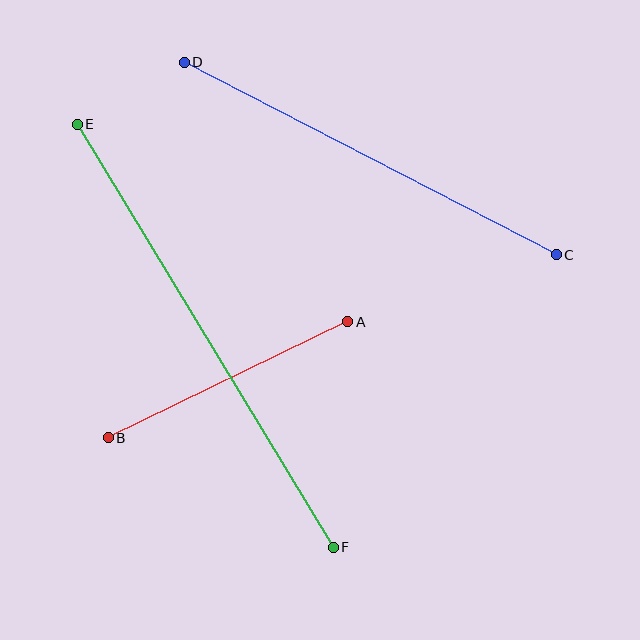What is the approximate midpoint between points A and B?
The midpoint is at approximately (228, 380) pixels.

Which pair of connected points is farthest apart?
Points E and F are farthest apart.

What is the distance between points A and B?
The distance is approximately 266 pixels.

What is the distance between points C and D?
The distance is approximately 419 pixels.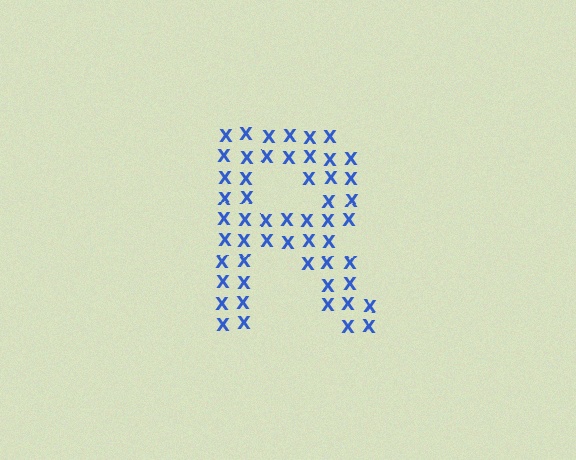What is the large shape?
The large shape is the letter R.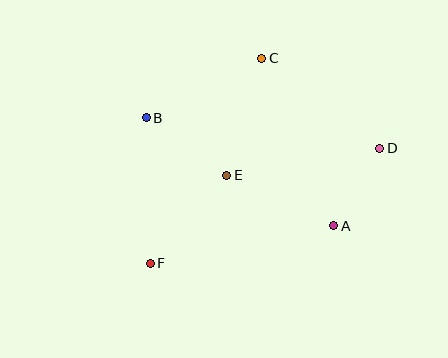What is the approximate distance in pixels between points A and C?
The distance between A and C is approximately 182 pixels.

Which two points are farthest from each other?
Points D and F are farthest from each other.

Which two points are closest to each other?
Points A and D are closest to each other.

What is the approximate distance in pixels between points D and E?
The distance between D and E is approximately 155 pixels.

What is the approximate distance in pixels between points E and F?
The distance between E and F is approximately 116 pixels.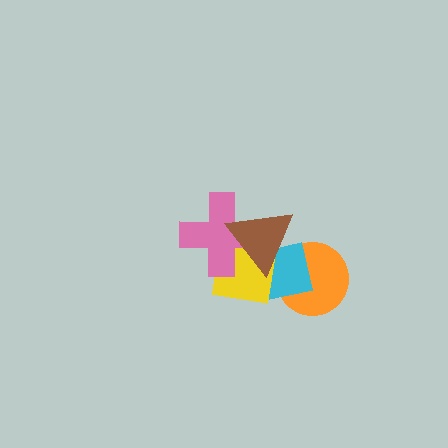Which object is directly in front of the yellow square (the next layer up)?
The pink cross is directly in front of the yellow square.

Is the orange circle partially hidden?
Yes, it is partially covered by another shape.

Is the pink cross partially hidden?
Yes, it is partially covered by another shape.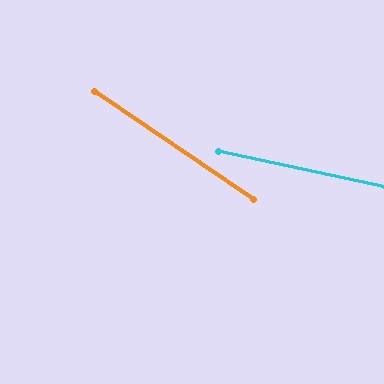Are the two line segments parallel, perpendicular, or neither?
Neither parallel nor perpendicular — they differ by about 22°.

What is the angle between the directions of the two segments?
Approximately 22 degrees.